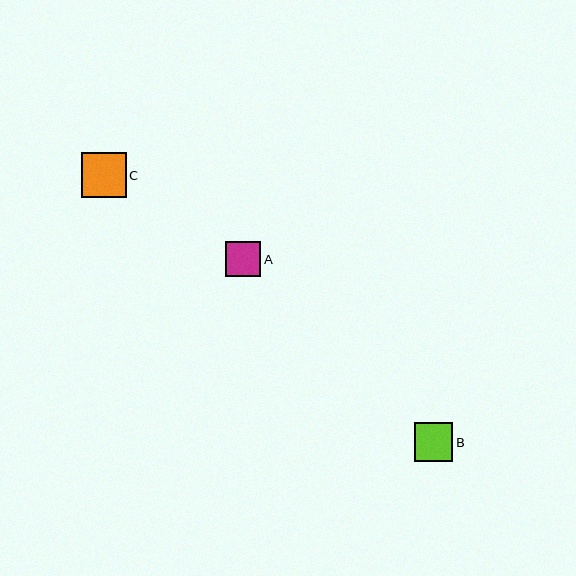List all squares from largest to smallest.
From largest to smallest: C, B, A.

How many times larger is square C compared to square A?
Square C is approximately 1.3 times the size of square A.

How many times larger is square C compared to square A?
Square C is approximately 1.3 times the size of square A.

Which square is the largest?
Square C is the largest with a size of approximately 45 pixels.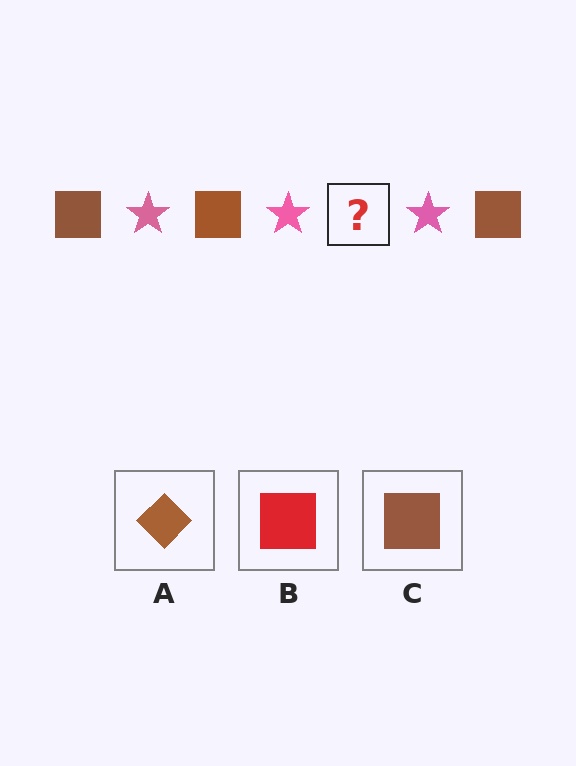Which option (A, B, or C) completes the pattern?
C.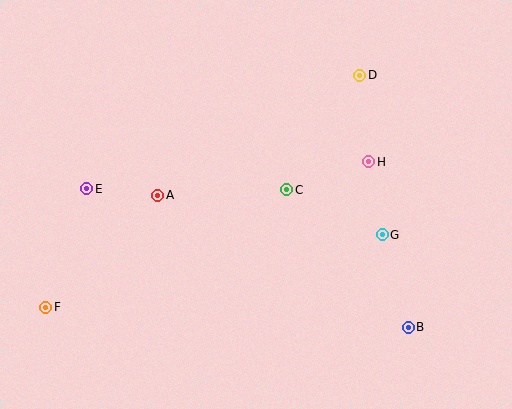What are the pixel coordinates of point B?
Point B is at (408, 327).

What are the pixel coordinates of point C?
Point C is at (287, 190).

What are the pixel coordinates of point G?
Point G is at (382, 235).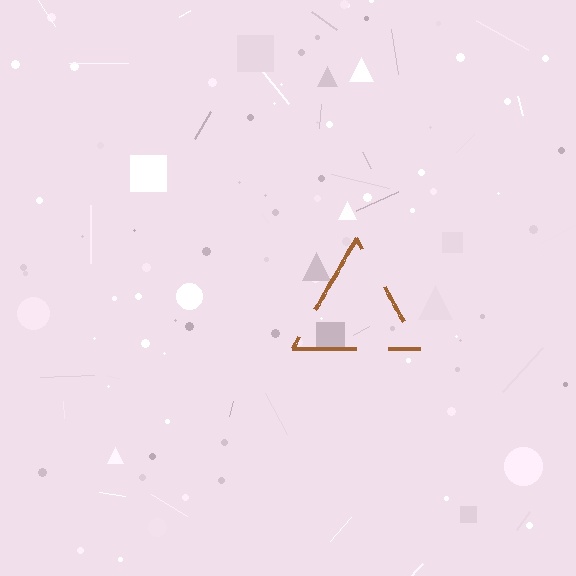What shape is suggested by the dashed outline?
The dashed outline suggests a triangle.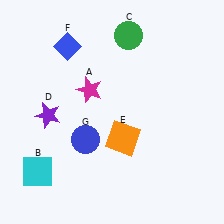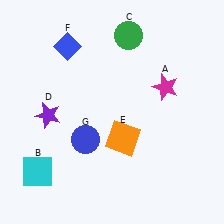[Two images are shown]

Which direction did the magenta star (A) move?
The magenta star (A) moved right.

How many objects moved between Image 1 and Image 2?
1 object moved between the two images.